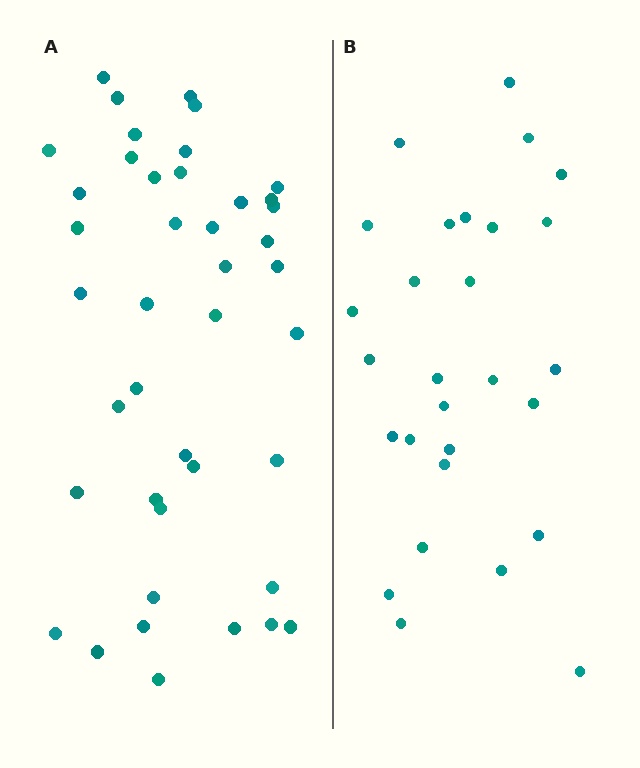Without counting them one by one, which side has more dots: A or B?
Region A (the left region) has more dots.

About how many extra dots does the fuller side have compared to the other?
Region A has approximately 15 more dots than region B.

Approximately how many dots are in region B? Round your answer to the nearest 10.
About 30 dots. (The exact count is 28, which rounds to 30.)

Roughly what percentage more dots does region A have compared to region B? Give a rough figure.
About 50% more.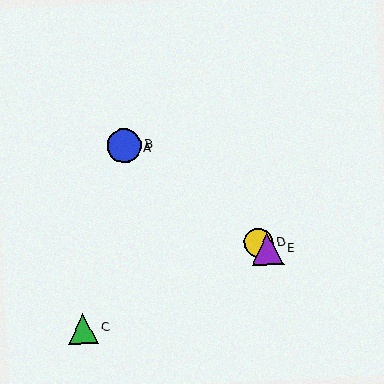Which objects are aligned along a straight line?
Objects A, B, D, E are aligned along a straight line.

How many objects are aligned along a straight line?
4 objects (A, B, D, E) are aligned along a straight line.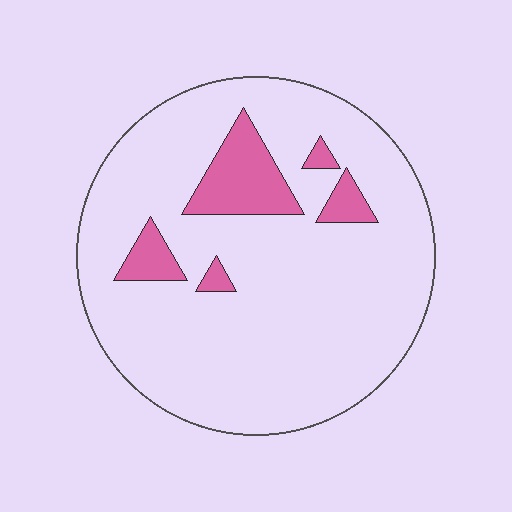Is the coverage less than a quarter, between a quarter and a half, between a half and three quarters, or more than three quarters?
Less than a quarter.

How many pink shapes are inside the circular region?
5.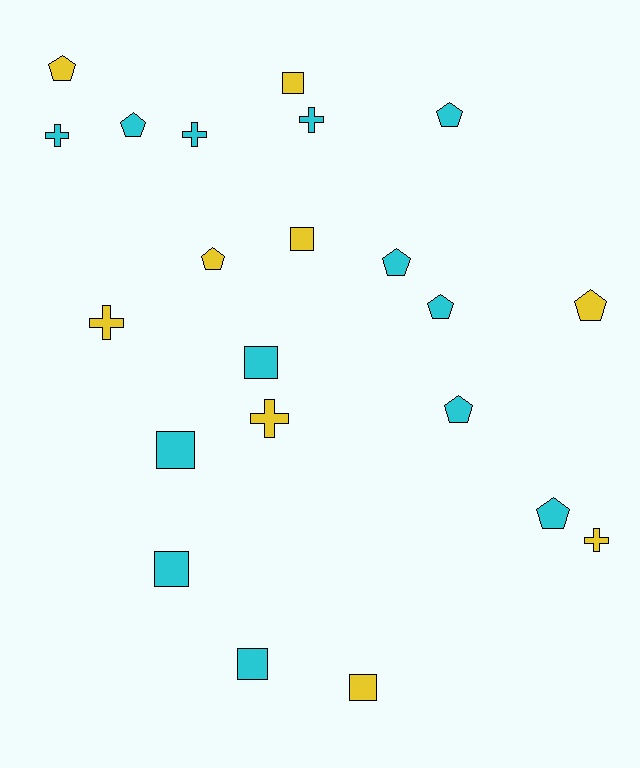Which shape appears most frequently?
Pentagon, with 9 objects.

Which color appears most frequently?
Cyan, with 13 objects.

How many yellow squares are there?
There are 3 yellow squares.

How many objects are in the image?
There are 22 objects.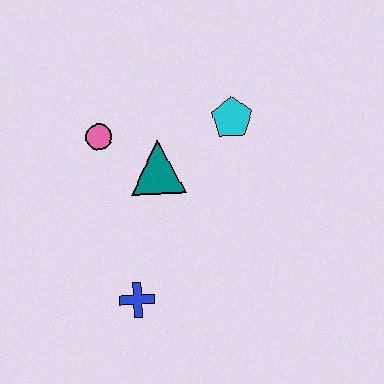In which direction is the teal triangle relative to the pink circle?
The teal triangle is to the right of the pink circle.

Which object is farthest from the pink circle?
The blue cross is farthest from the pink circle.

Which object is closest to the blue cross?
The teal triangle is closest to the blue cross.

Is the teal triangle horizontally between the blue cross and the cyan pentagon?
Yes